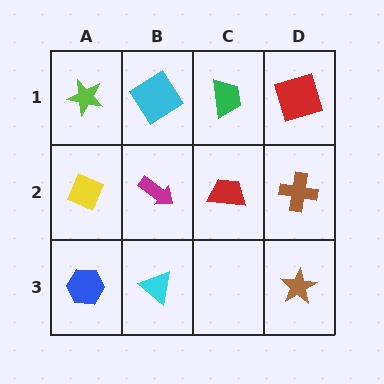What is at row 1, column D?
A red square.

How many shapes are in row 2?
4 shapes.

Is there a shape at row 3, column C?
No, that cell is empty.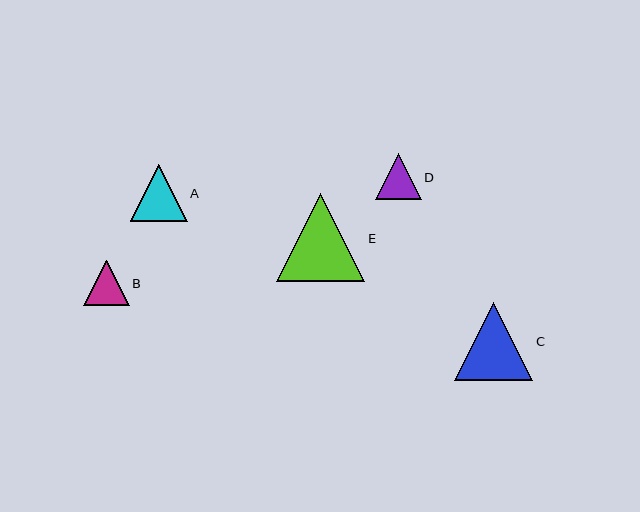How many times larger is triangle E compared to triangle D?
Triangle E is approximately 1.9 times the size of triangle D.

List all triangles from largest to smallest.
From largest to smallest: E, C, A, B, D.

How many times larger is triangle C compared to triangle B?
Triangle C is approximately 1.7 times the size of triangle B.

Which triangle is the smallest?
Triangle D is the smallest with a size of approximately 46 pixels.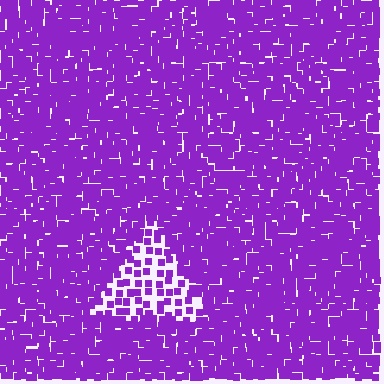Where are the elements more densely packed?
The elements are more densely packed outside the triangle boundary.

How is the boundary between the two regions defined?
The boundary is defined by a change in element density (approximately 2.6x ratio). All elements are the same color, size, and shape.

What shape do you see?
I see a triangle.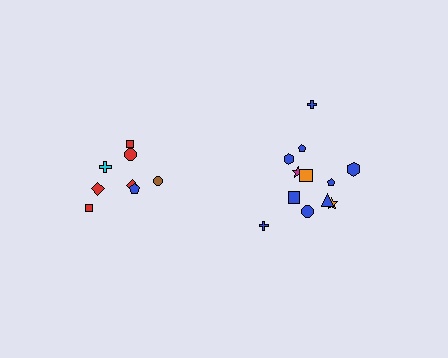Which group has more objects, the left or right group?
The right group.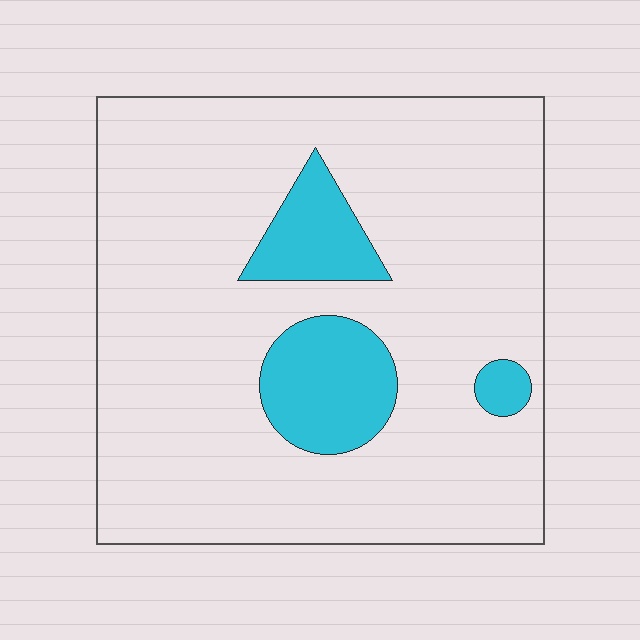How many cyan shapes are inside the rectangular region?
3.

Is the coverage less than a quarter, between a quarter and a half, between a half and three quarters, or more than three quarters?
Less than a quarter.